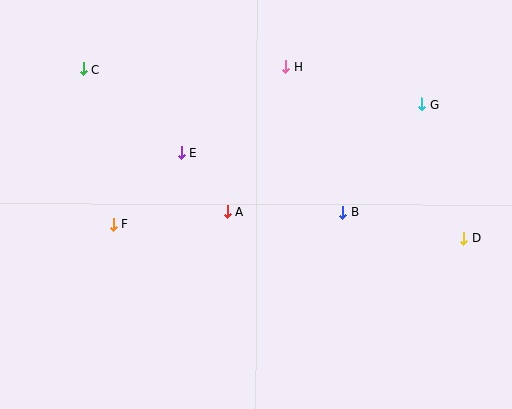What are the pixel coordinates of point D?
Point D is at (463, 238).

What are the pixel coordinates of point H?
Point H is at (286, 67).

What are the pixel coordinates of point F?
Point F is at (113, 224).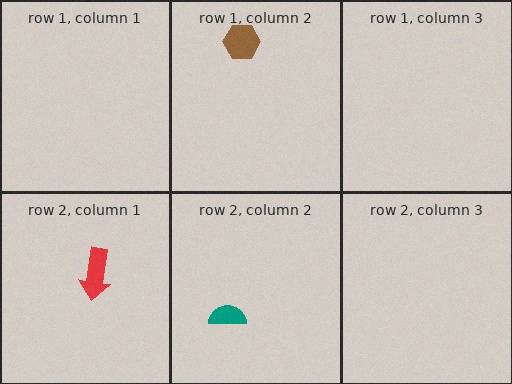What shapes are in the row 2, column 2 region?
The teal semicircle.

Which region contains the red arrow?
The row 2, column 1 region.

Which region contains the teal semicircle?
The row 2, column 2 region.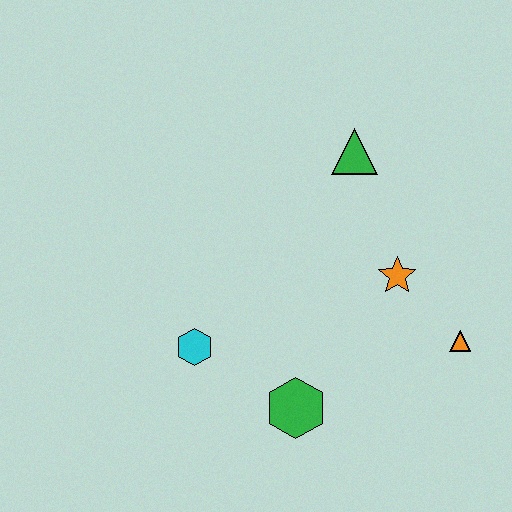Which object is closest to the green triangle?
The orange star is closest to the green triangle.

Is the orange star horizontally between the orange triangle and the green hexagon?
Yes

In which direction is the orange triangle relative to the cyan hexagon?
The orange triangle is to the right of the cyan hexagon.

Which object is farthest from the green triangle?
The green hexagon is farthest from the green triangle.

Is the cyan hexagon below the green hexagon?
No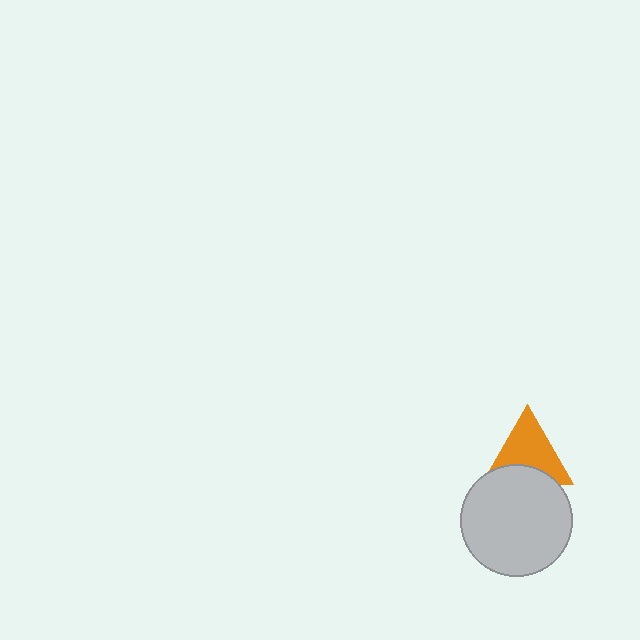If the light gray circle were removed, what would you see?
You would see the complete orange triangle.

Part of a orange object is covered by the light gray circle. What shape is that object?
It is a triangle.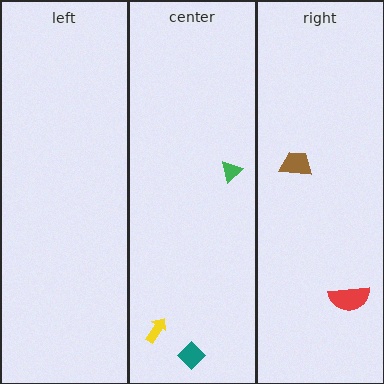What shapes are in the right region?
The brown trapezoid, the red semicircle.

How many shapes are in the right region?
2.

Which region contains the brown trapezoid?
The right region.